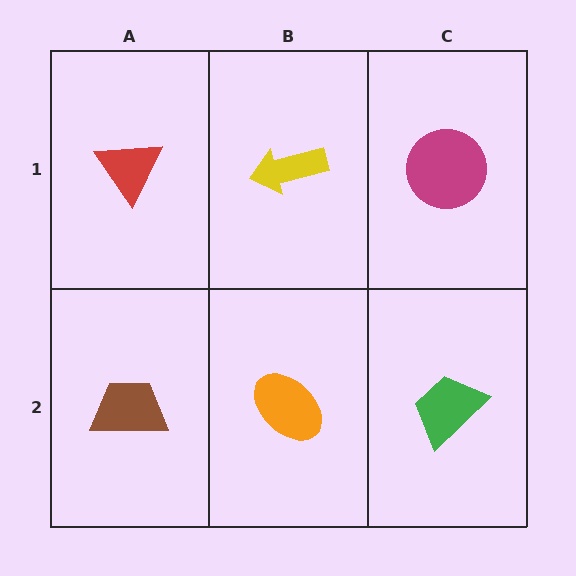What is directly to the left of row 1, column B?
A red triangle.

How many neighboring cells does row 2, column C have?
2.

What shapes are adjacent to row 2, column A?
A red triangle (row 1, column A), an orange ellipse (row 2, column B).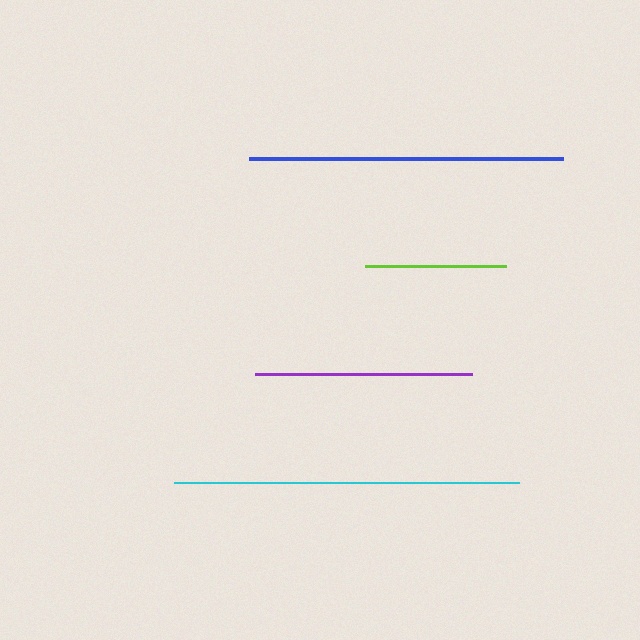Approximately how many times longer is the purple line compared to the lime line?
The purple line is approximately 1.5 times the length of the lime line.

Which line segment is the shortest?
The lime line is the shortest at approximately 141 pixels.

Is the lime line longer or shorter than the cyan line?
The cyan line is longer than the lime line.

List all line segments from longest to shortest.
From longest to shortest: cyan, blue, purple, lime.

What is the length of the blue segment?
The blue segment is approximately 314 pixels long.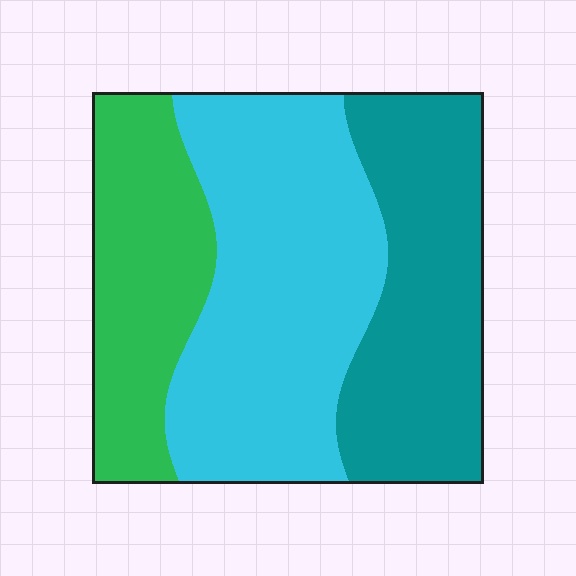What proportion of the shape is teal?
Teal takes up about one third (1/3) of the shape.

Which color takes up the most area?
Cyan, at roughly 45%.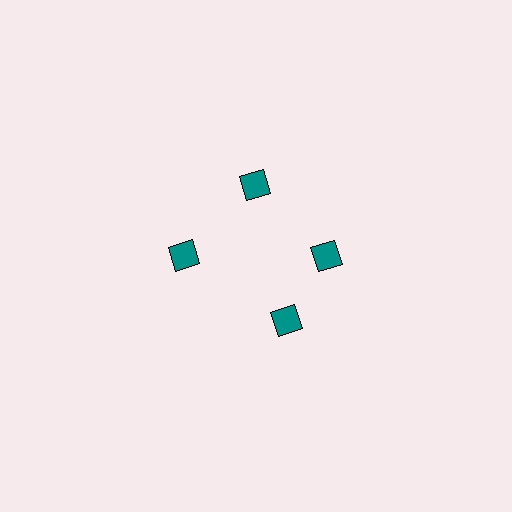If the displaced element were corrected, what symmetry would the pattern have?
It would have 4-fold rotational symmetry — the pattern would map onto itself every 90 degrees.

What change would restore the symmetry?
The symmetry would be restored by rotating it back into even spacing with its neighbors so that all 4 squares sit at equal angles and equal distance from the center.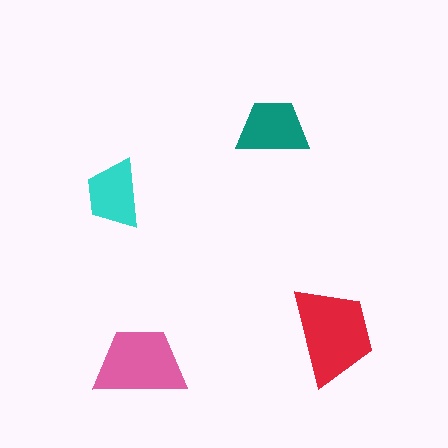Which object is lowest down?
The pink trapezoid is bottommost.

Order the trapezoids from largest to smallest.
the red one, the pink one, the teal one, the cyan one.